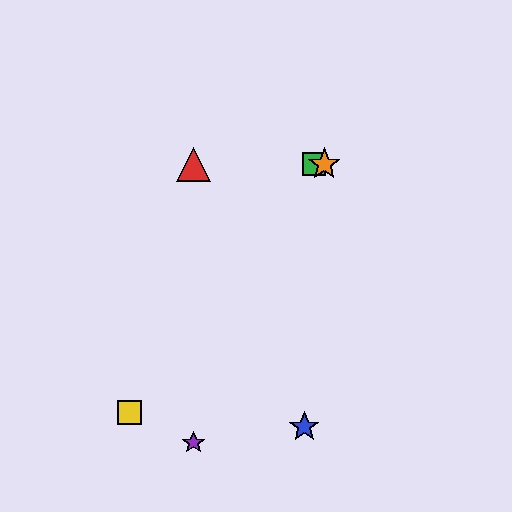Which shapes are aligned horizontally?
The red triangle, the green square, the orange star are aligned horizontally.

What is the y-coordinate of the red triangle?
The red triangle is at y≈164.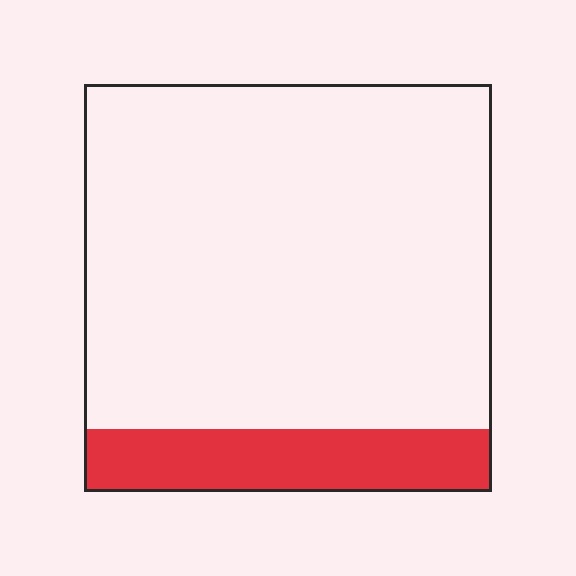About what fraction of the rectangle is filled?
About one sixth (1/6).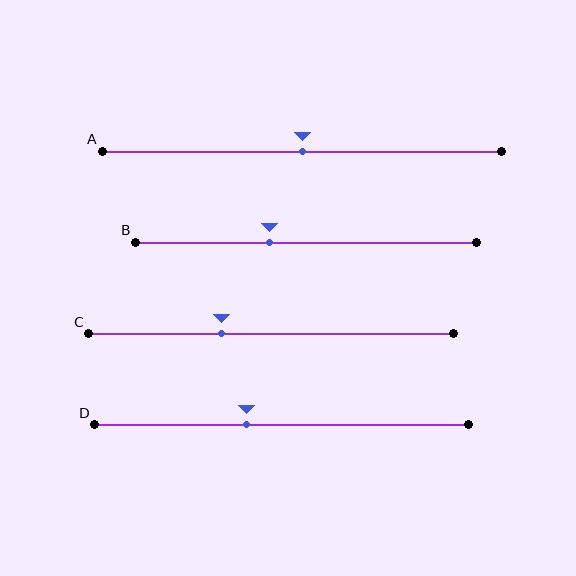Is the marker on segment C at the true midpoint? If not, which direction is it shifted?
No, the marker on segment C is shifted to the left by about 14% of the segment length.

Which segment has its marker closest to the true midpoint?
Segment A has its marker closest to the true midpoint.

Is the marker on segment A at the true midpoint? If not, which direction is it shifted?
Yes, the marker on segment A is at the true midpoint.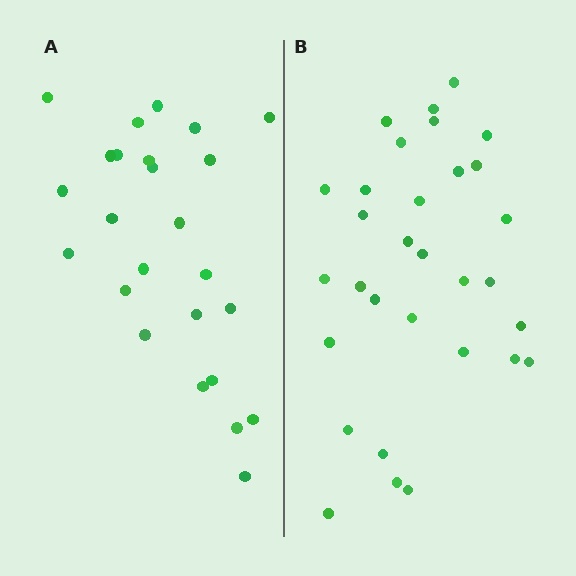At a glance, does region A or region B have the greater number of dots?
Region B (the right region) has more dots.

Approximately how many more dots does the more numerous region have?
Region B has about 6 more dots than region A.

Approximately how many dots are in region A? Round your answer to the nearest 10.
About 20 dots. (The exact count is 25, which rounds to 20.)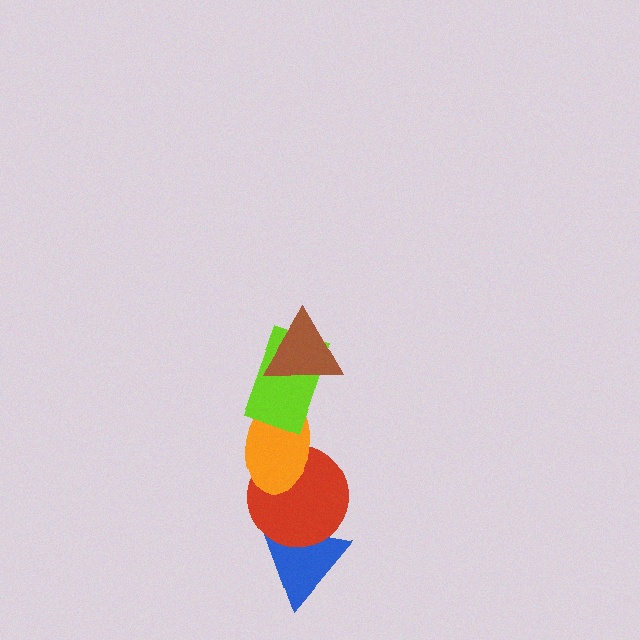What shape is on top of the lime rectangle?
The brown triangle is on top of the lime rectangle.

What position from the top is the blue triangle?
The blue triangle is 5th from the top.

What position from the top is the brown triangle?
The brown triangle is 1st from the top.